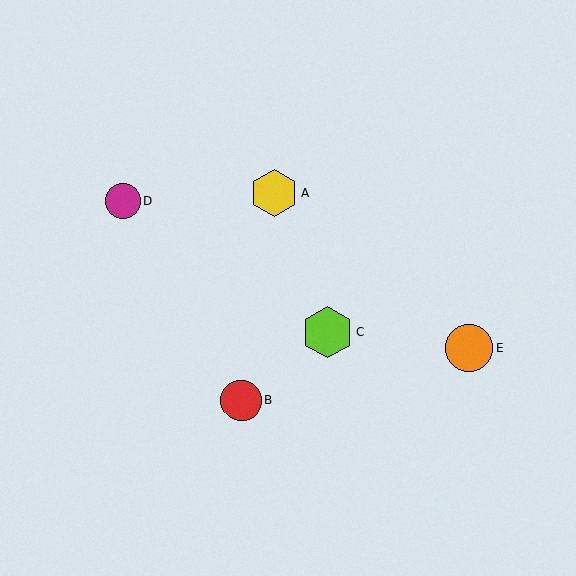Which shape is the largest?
The lime hexagon (labeled C) is the largest.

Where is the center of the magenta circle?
The center of the magenta circle is at (122, 200).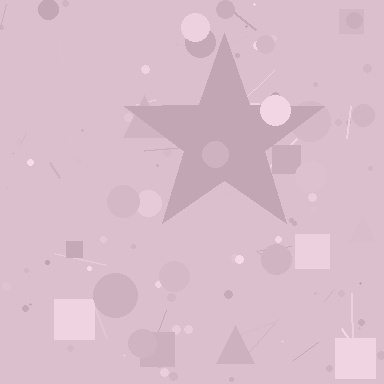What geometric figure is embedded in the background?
A star is embedded in the background.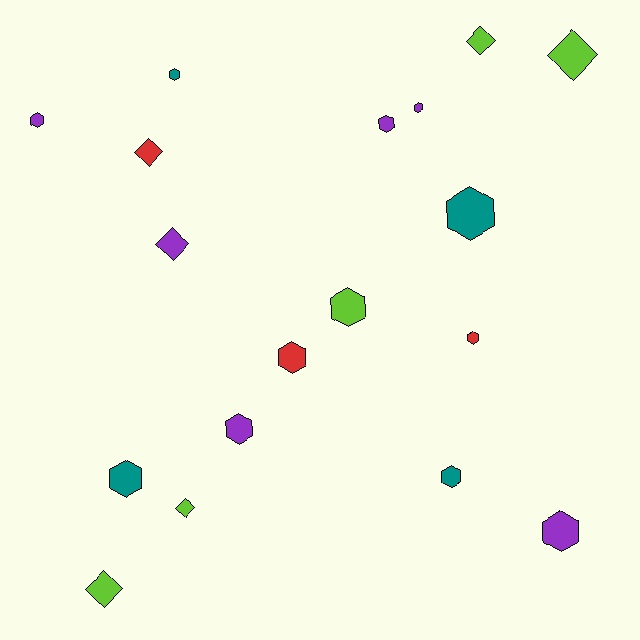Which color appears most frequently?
Purple, with 6 objects.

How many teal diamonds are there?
There are no teal diamonds.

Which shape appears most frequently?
Hexagon, with 12 objects.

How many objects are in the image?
There are 18 objects.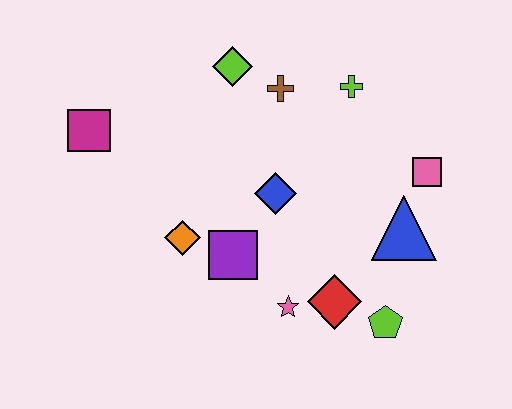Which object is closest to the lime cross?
The brown cross is closest to the lime cross.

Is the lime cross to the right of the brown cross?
Yes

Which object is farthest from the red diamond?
The magenta square is farthest from the red diamond.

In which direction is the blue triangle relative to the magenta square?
The blue triangle is to the right of the magenta square.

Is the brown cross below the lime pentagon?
No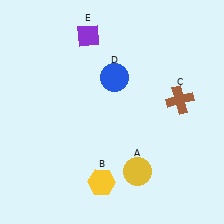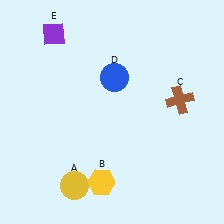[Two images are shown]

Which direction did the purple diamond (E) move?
The purple diamond (E) moved left.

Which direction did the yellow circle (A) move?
The yellow circle (A) moved left.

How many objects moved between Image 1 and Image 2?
2 objects moved between the two images.